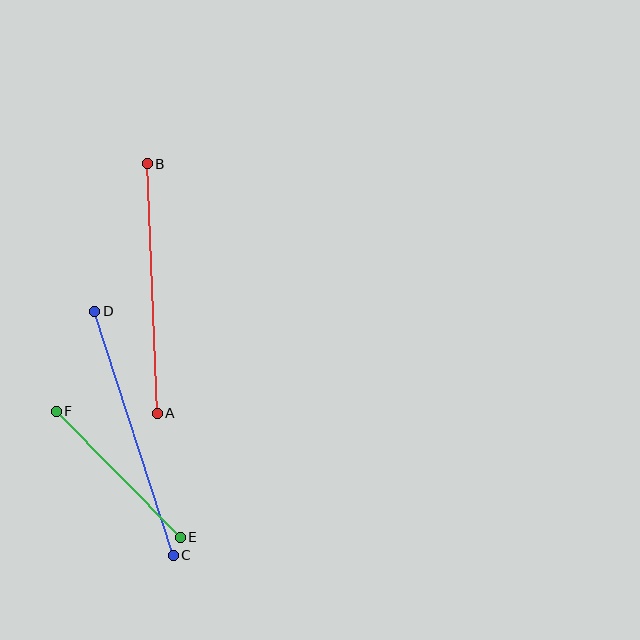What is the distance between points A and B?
The distance is approximately 250 pixels.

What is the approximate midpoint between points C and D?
The midpoint is at approximately (134, 433) pixels.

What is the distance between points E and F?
The distance is approximately 177 pixels.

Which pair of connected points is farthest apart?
Points C and D are farthest apart.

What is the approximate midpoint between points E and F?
The midpoint is at approximately (118, 474) pixels.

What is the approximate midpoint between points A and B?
The midpoint is at approximately (152, 288) pixels.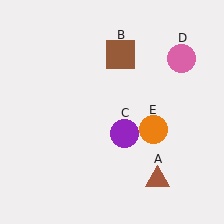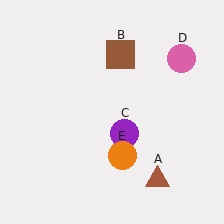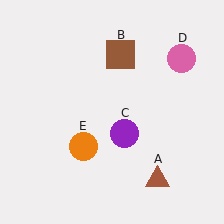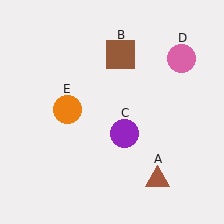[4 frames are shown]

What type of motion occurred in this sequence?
The orange circle (object E) rotated clockwise around the center of the scene.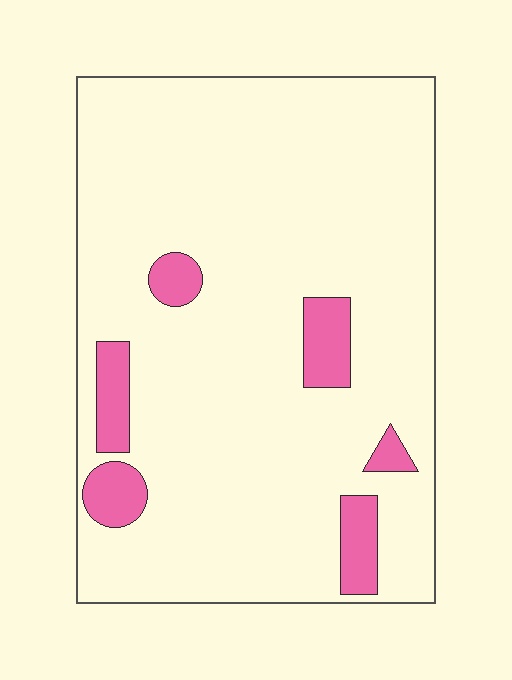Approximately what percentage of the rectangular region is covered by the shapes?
Approximately 10%.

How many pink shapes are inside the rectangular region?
6.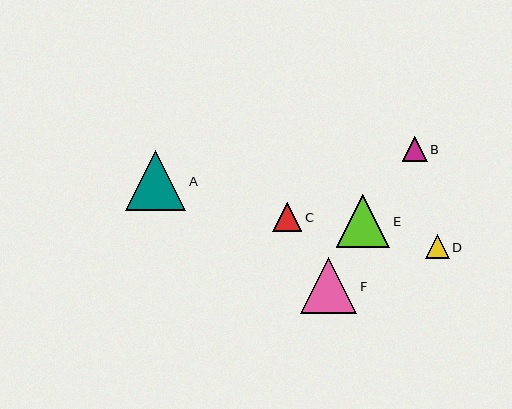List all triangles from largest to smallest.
From largest to smallest: A, F, E, C, B, D.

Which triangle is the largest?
Triangle A is the largest with a size of approximately 60 pixels.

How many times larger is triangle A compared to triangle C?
Triangle A is approximately 2.1 times the size of triangle C.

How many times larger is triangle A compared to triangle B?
Triangle A is approximately 2.4 times the size of triangle B.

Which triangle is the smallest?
Triangle D is the smallest with a size of approximately 24 pixels.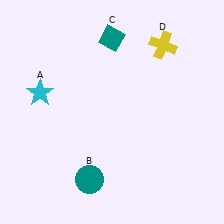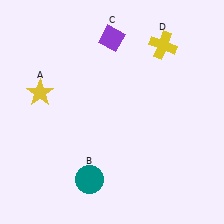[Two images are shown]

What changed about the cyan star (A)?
In Image 1, A is cyan. In Image 2, it changed to yellow.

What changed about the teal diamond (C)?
In Image 1, C is teal. In Image 2, it changed to purple.